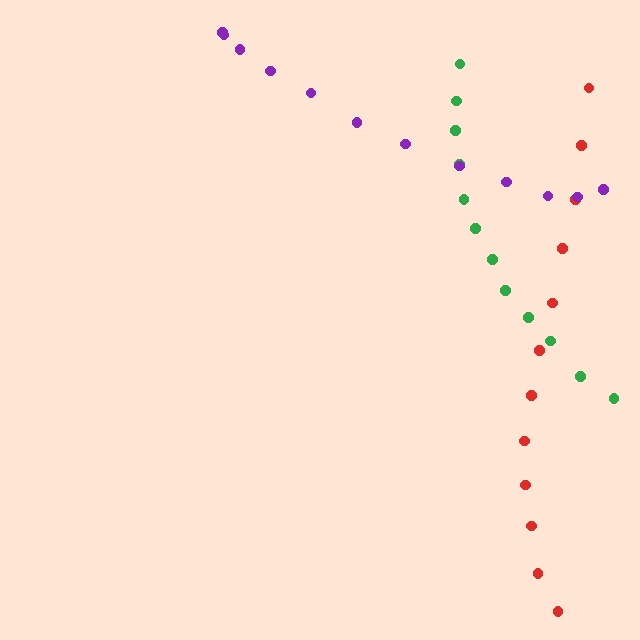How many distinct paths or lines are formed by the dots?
There are 3 distinct paths.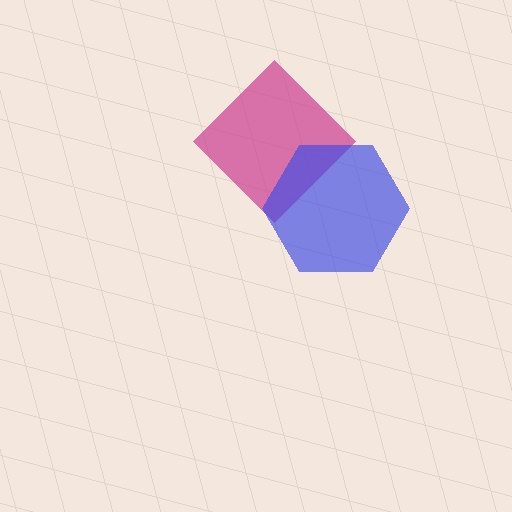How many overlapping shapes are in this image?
There are 2 overlapping shapes in the image.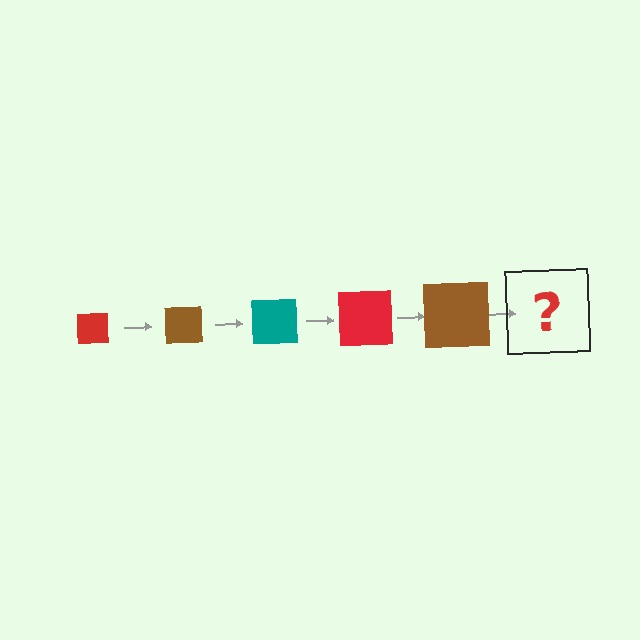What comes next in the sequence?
The next element should be a teal square, larger than the previous one.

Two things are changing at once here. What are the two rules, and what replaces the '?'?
The two rules are that the square grows larger each step and the color cycles through red, brown, and teal. The '?' should be a teal square, larger than the previous one.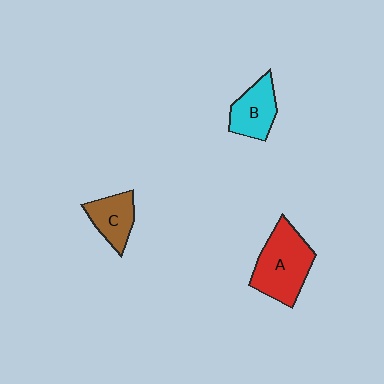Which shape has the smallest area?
Shape C (brown).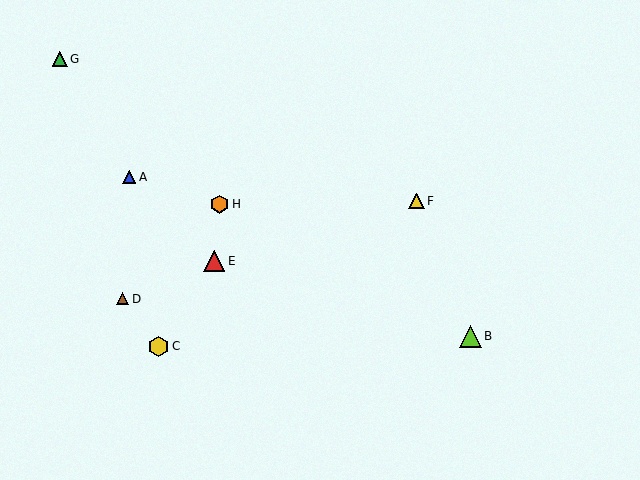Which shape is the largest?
The lime triangle (labeled B) is the largest.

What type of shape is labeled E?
Shape E is a red triangle.